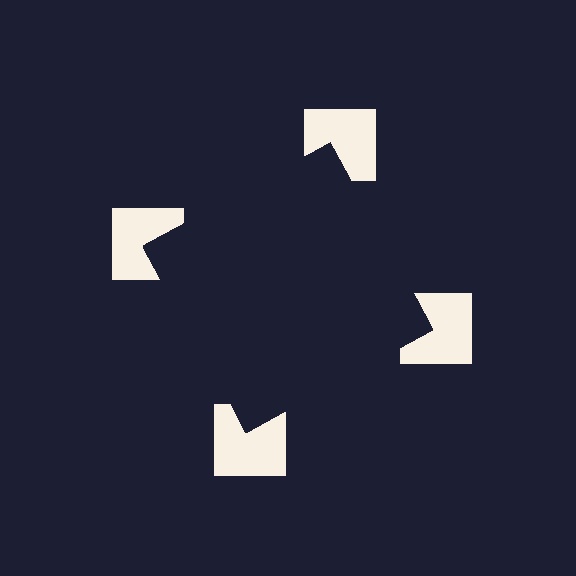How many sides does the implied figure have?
4 sides.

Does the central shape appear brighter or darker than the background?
It typically appears slightly darker than the background, even though no actual brightness change is drawn.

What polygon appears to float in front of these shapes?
An illusory square — its edges are inferred from the aligned wedge cuts in the notched squares, not physically drawn.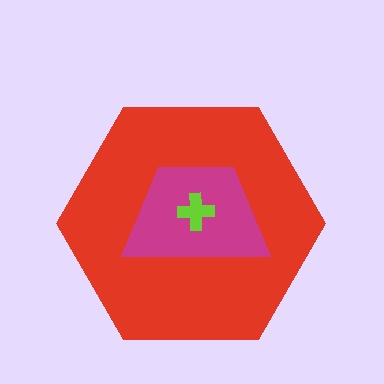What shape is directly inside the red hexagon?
The magenta trapezoid.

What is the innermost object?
The lime cross.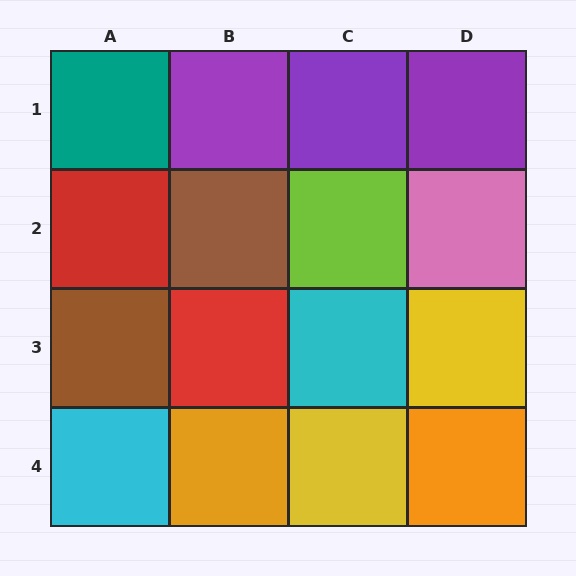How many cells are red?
2 cells are red.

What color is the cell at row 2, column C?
Lime.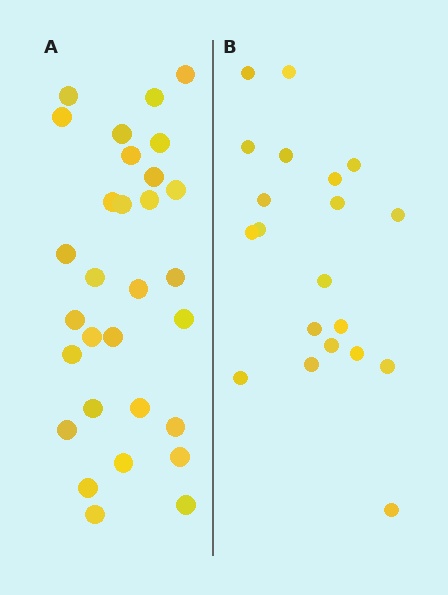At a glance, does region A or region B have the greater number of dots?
Region A (the left region) has more dots.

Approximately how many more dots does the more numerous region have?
Region A has roughly 10 or so more dots than region B.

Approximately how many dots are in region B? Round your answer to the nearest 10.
About 20 dots.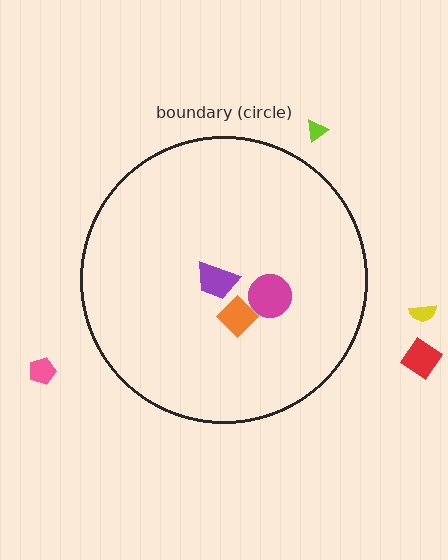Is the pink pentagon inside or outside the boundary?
Outside.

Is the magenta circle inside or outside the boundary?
Inside.